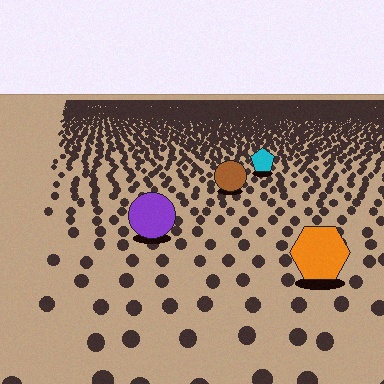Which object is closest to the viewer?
The orange hexagon is closest. The texture marks near it are larger and more spread out.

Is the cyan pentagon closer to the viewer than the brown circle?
No. The brown circle is closer — you can tell from the texture gradient: the ground texture is coarser near it.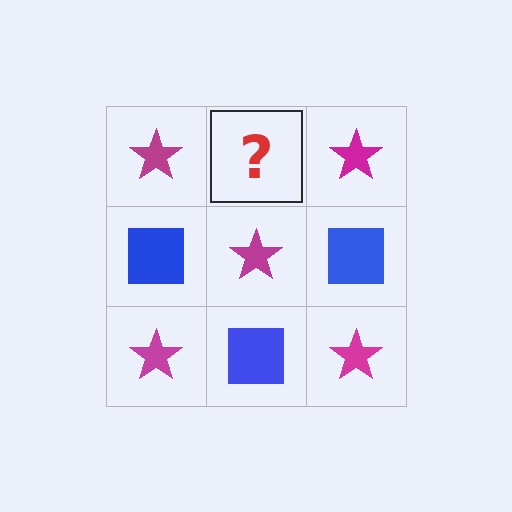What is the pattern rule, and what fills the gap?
The rule is that it alternates magenta star and blue square in a checkerboard pattern. The gap should be filled with a blue square.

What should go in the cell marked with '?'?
The missing cell should contain a blue square.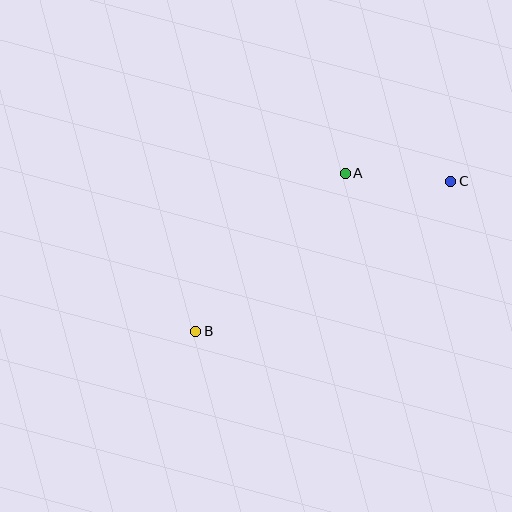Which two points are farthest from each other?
Points B and C are farthest from each other.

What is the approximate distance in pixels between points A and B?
The distance between A and B is approximately 218 pixels.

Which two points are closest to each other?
Points A and C are closest to each other.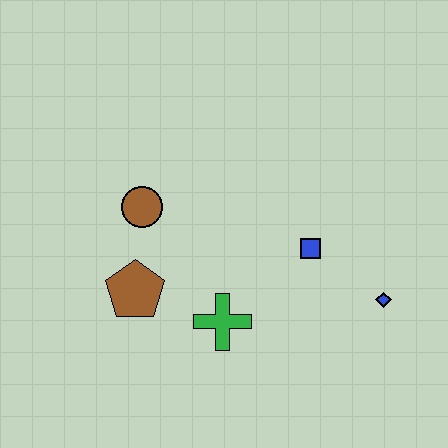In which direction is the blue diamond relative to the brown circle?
The blue diamond is to the right of the brown circle.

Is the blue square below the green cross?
No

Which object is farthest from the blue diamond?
The brown circle is farthest from the blue diamond.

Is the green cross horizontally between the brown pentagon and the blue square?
Yes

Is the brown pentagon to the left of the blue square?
Yes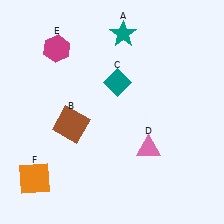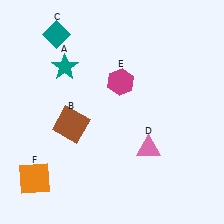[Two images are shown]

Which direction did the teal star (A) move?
The teal star (A) moved left.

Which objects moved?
The objects that moved are: the teal star (A), the teal diamond (C), the magenta hexagon (E).